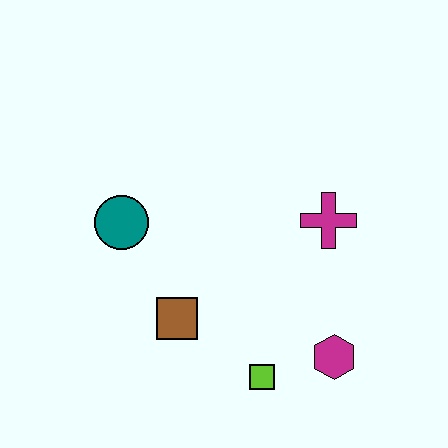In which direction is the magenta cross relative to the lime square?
The magenta cross is above the lime square.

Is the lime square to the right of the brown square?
Yes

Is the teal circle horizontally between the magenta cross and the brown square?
No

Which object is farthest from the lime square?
The teal circle is farthest from the lime square.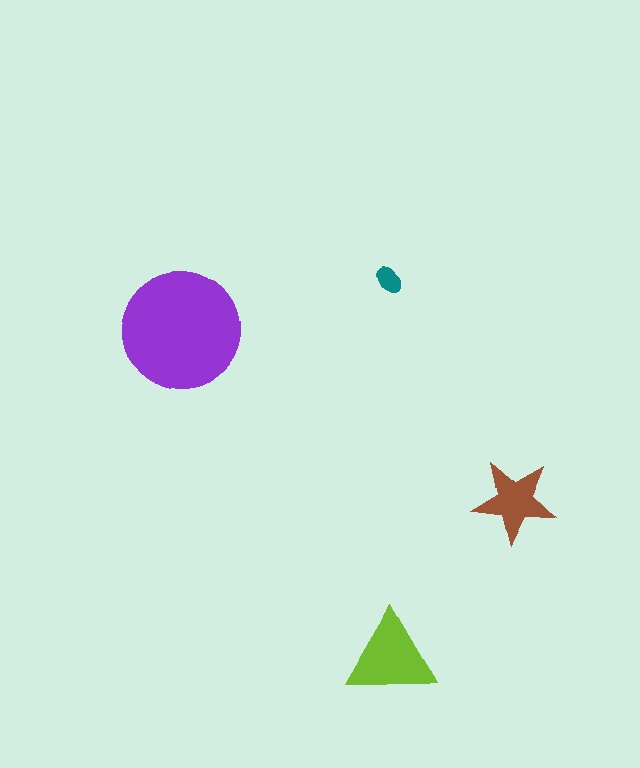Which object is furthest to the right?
The brown star is rightmost.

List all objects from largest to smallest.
The purple circle, the lime triangle, the brown star, the teal ellipse.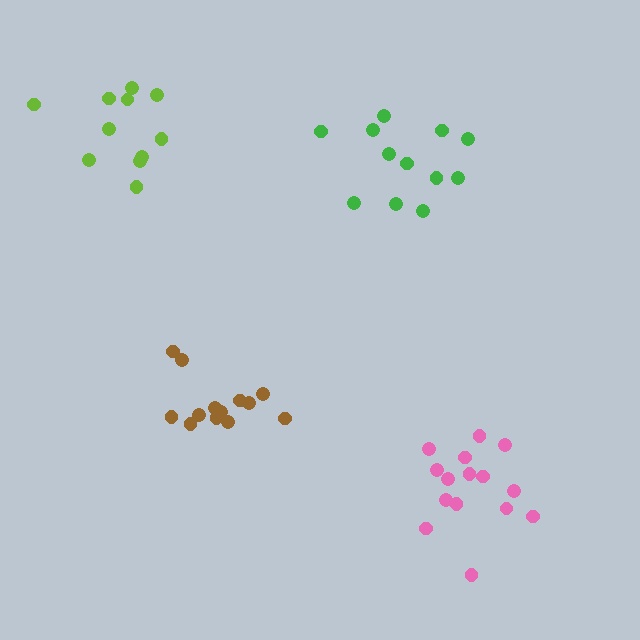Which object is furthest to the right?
The pink cluster is rightmost.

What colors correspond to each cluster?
The clusters are colored: brown, pink, green, lime.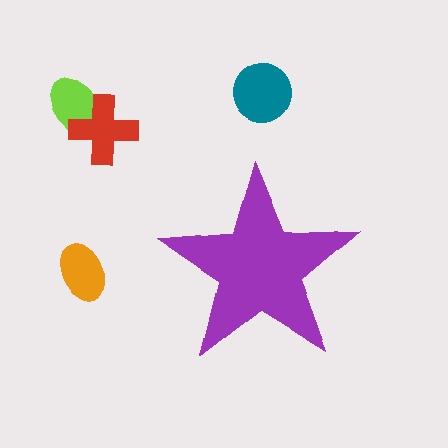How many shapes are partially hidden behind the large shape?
0 shapes are partially hidden.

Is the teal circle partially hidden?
No, the teal circle is fully visible.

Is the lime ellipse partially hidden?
No, the lime ellipse is fully visible.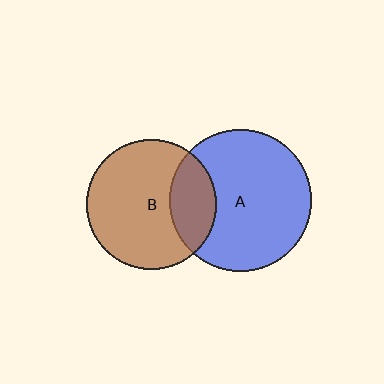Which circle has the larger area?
Circle A (blue).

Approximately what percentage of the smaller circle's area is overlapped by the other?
Approximately 25%.